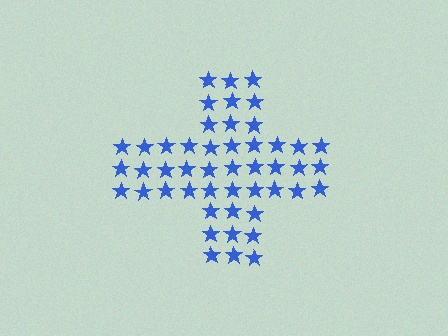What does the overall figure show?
The overall figure shows a cross.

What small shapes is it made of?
It is made of small stars.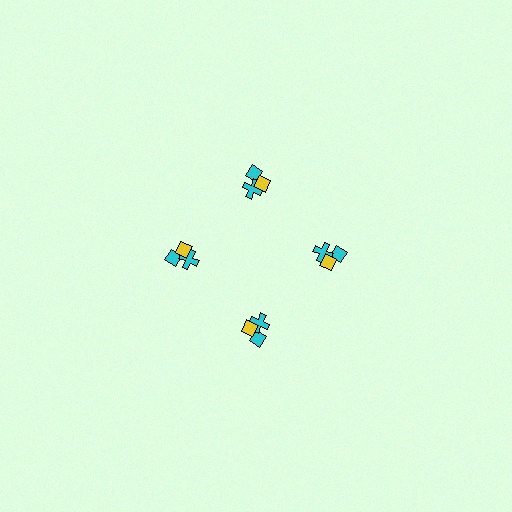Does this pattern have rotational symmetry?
Yes, this pattern has 4-fold rotational symmetry. It looks the same after rotating 90 degrees around the center.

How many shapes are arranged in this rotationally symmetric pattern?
There are 12 shapes, arranged in 4 groups of 3.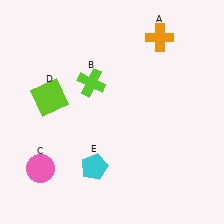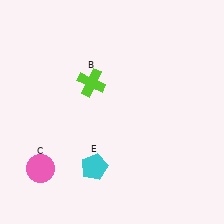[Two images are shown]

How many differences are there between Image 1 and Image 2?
There are 2 differences between the two images.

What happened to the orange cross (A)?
The orange cross (A) was removed in Image 2. It was in the top-right area of Image 1.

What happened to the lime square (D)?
The lime square (D) was removed in Image 2. It was in the top-left area of Image 1.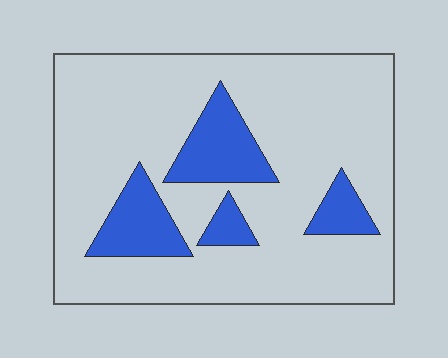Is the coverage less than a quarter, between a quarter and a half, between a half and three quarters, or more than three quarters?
Less than a quarter.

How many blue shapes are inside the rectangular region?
4.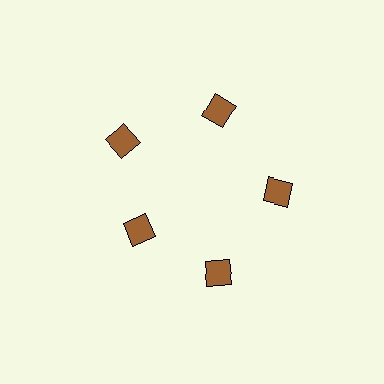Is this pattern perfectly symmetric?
No. The 5 brown squares are arranged in a ring, but one element near the 8 o'clock position is pulled inward toward the center, breaking the 5-fold rotational symmetry.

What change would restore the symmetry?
The symmetry would be restored by moving it outward, back onto the ring so that all 5 squares sit at equal angles and equal distance from the center.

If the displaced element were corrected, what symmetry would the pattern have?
It would have 5-fold rotational symmetry — the pattern would map onto itself every 72 degrees.